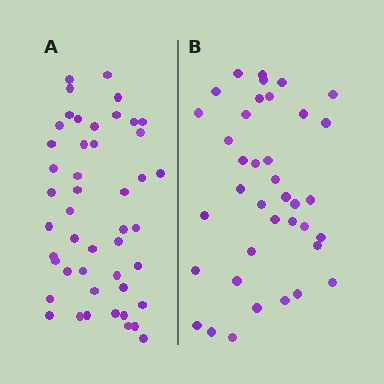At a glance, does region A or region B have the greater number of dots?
Region A (the left region) has more dots.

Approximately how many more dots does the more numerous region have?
Region A has roughly 8 or so more dots than region B.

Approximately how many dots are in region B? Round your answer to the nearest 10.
About 40 dots. (The exact count is 38, which rounds to 40.)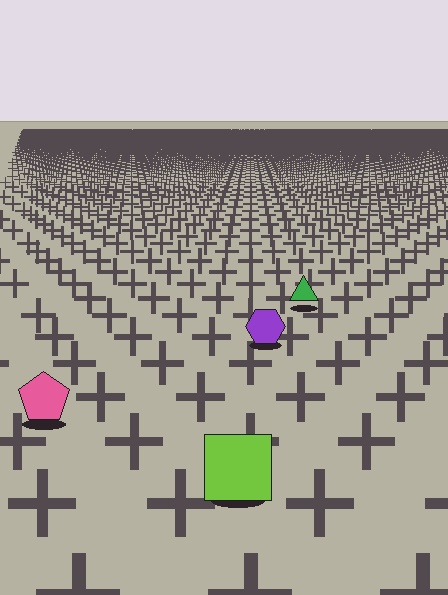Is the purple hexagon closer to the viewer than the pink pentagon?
No. The pink pentagon is closer — you can tell from the texture gradient: the ground texture is coarser near it.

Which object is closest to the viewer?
The lime square is closest. The texture marks near it are larger and more spread out.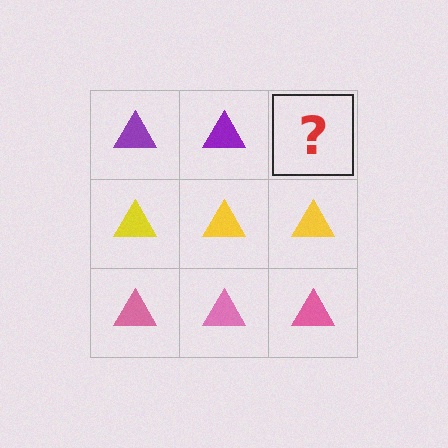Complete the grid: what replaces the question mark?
The question mark should be replaced with a purple triangle.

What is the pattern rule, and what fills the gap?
The rule is that each row has a consistent color. The gap should be filled with a purple triangle.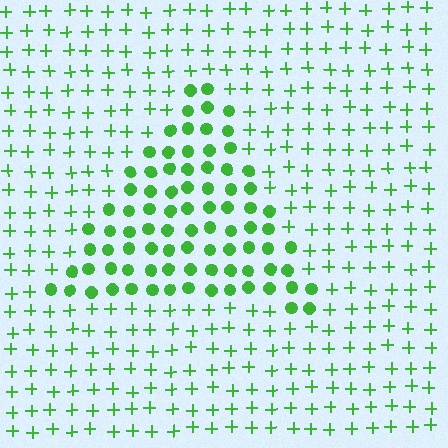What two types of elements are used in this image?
The image uses circles inside the triangle region and plus signs outside it.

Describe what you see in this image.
The image is filled with small green elements arranged in a uniform grid. A triangle-shaped region contains circles, while the surrounding area contains plus signs. The boundary is defined purely by the change in element shape.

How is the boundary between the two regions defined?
The boundary is defined by a change in element shape: circles inside vs. plus signs outside. All elements share the same color and spacing.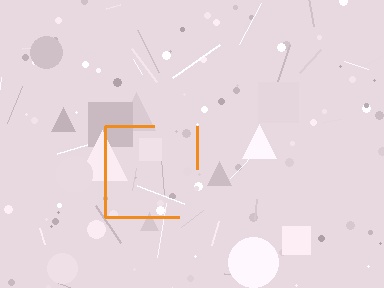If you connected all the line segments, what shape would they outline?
They would outline a square.